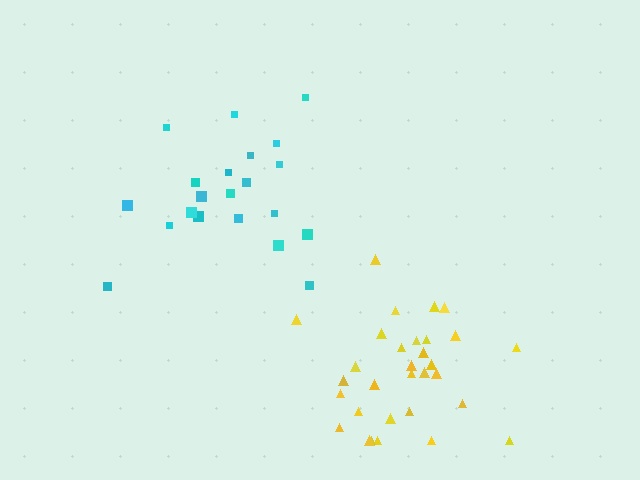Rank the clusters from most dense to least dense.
yellow, cyan.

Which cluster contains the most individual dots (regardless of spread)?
Yellow (31).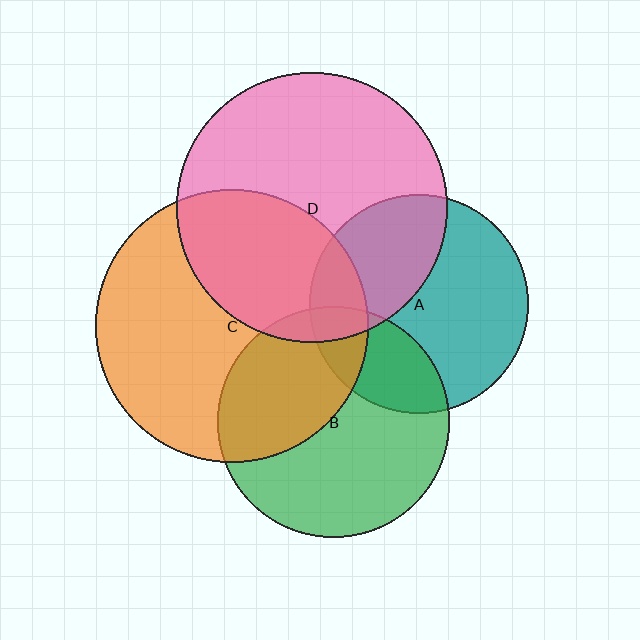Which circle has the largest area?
Circle C (orange).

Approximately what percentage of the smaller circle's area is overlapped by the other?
Approximately 40%.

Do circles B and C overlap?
Yes.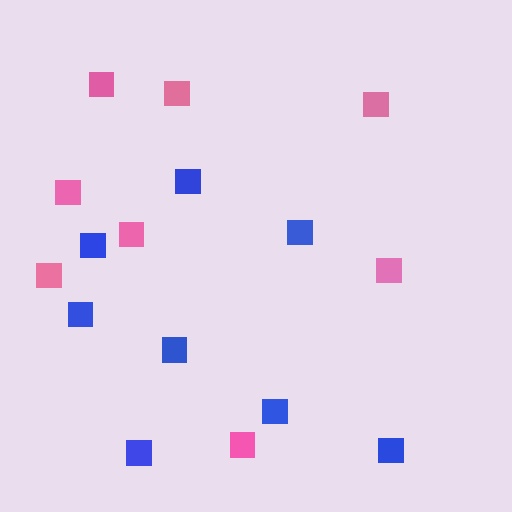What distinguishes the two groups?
There are 2 groups: one group of blue squares (8) and one group of pink squares (8).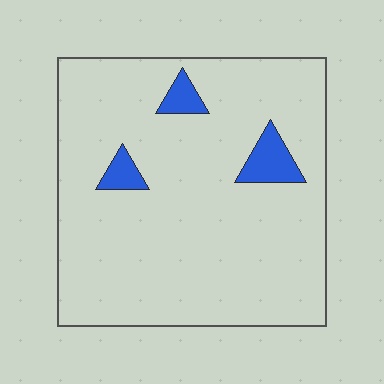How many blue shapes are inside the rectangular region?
3.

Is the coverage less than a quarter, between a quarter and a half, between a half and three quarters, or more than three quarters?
Less than a quarter.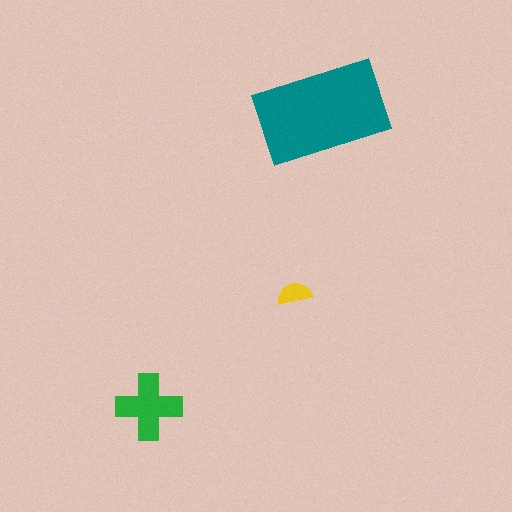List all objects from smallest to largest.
The yellow semicircle, the green cross, the teal rectangle.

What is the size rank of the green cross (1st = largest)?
2nd.